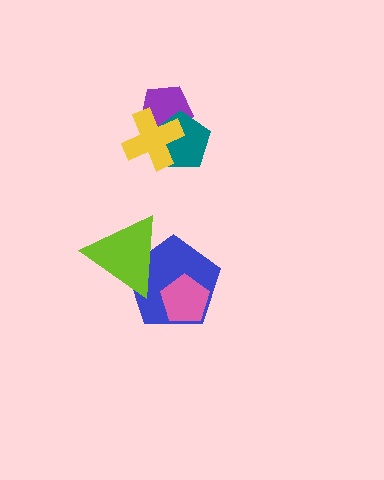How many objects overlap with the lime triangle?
1 object overlaps with the lime triangle.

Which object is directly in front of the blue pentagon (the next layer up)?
The lime triangle is directly in front of the blue pentagon.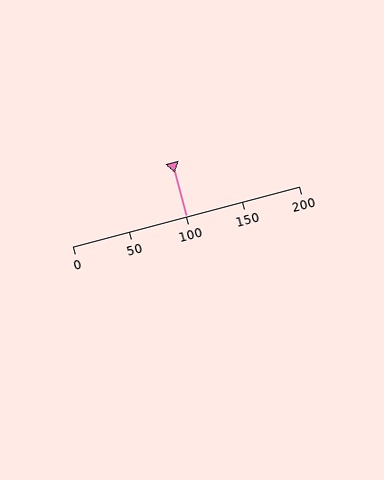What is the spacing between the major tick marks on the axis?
The major ticks are spaced 50 apart.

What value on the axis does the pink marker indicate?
The marker indicates approximately 100.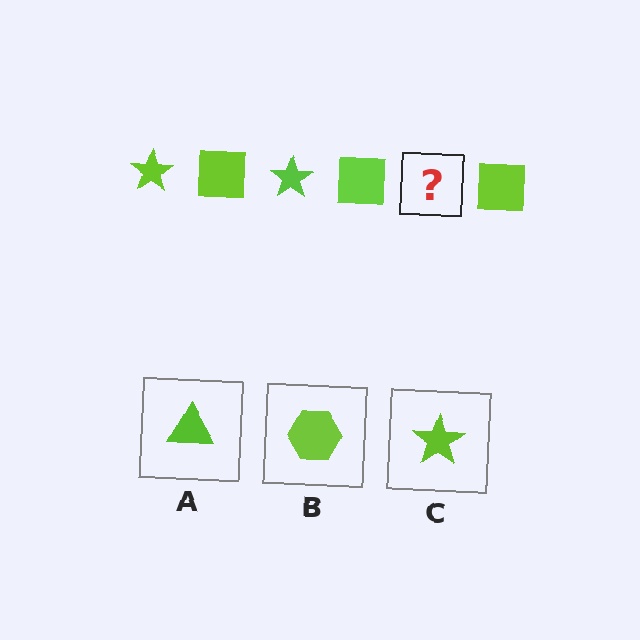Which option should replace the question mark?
Option C.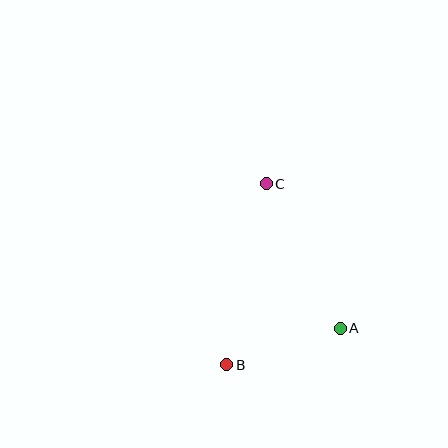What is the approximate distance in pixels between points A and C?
The distance between A and C is approximately 163 pixels.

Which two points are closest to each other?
Points A and B are closest to each other.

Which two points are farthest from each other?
Points B and C are farthest from each other.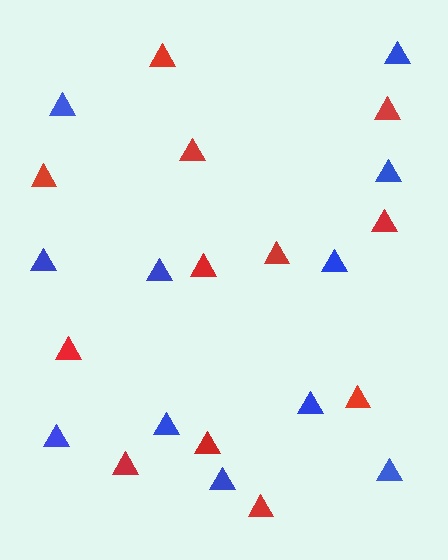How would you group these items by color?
There are 2 groups: one group of blue triangles (11) and one group of red triangles (12).